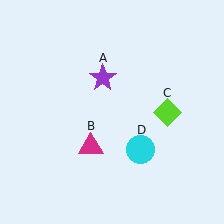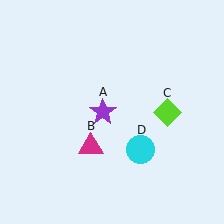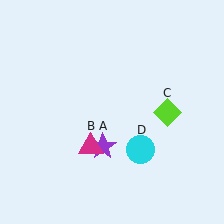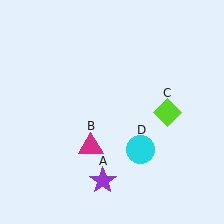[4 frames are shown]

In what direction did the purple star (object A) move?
The purple star (object A) moved down.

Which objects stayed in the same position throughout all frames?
Magenta triangle (object B) and lime diamond (object C) and cyan circle (object D) remained stationary.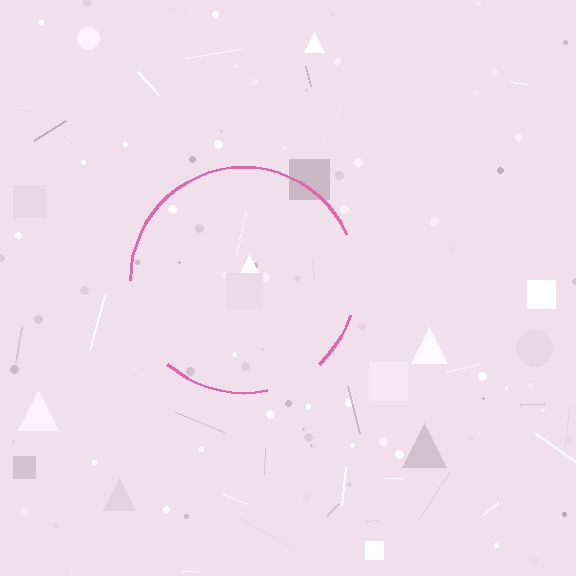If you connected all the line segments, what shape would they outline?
They would outline a circle.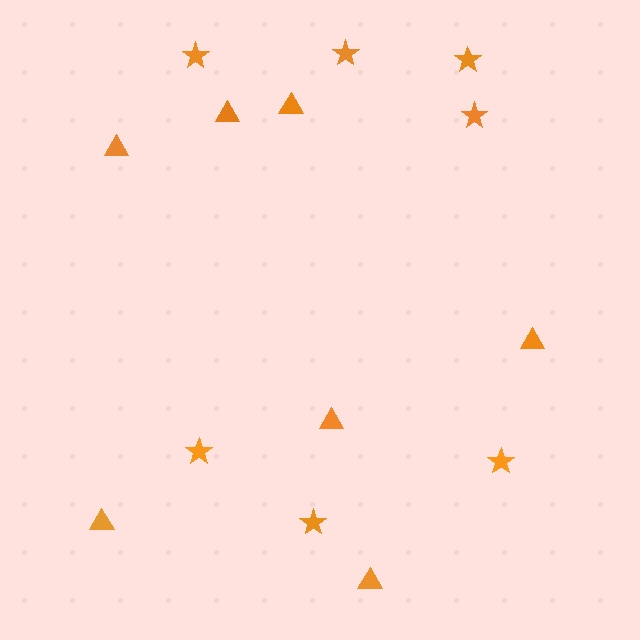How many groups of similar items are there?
There are 2 groups: one group of triangles (7) and one group of stars (7).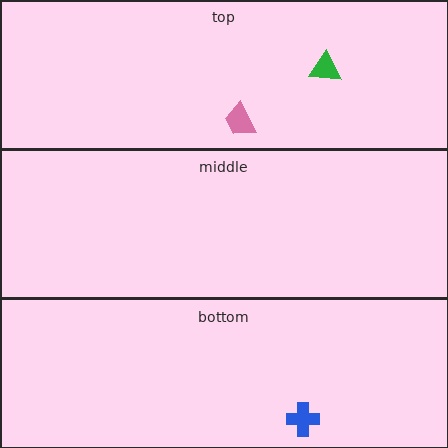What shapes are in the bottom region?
The blue cross.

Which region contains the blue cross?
The bottom region.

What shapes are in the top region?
The green triangle, the pink trapezoid.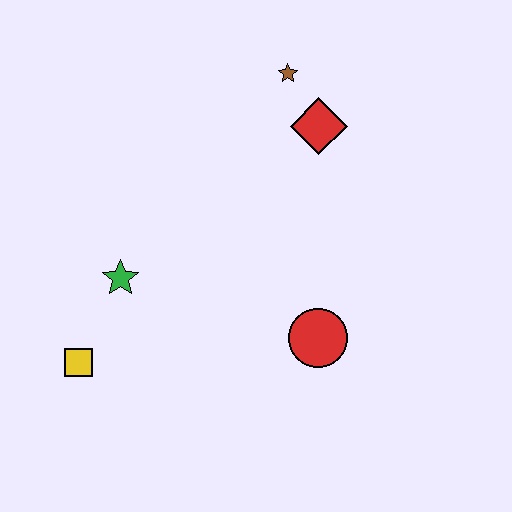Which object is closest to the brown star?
The red diamond is closest to the brown star.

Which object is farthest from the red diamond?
The yellow square is farthest from the red diamond.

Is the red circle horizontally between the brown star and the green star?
No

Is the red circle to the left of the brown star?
No